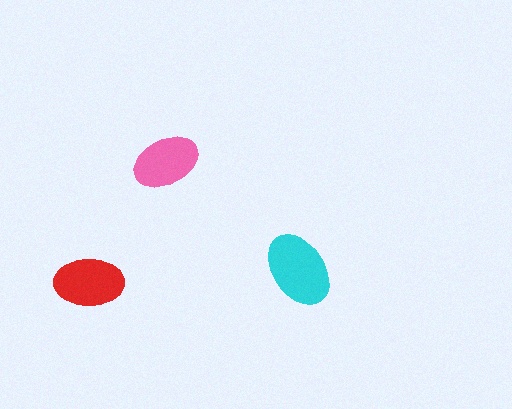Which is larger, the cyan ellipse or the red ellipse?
The cyan one.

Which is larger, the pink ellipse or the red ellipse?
The red one.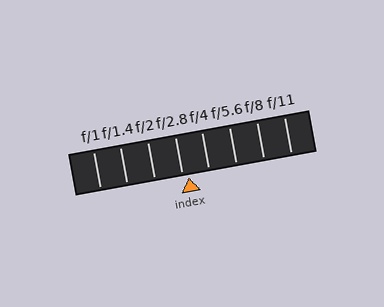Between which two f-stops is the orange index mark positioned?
The index mark is between f/2.8 and f/4.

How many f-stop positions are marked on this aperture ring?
There are 8 f-stop positions marked.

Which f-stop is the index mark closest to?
The index mark is closest to f/2.8.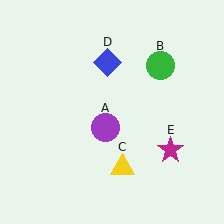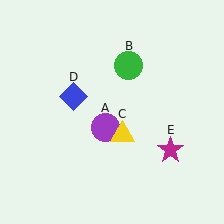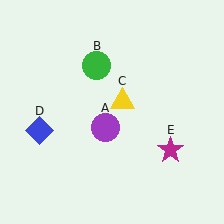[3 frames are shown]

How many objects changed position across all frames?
3 objects changed position: green circle (object B), yellow triangle (object C), blue diamond (object D).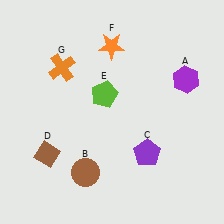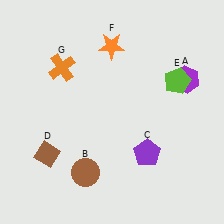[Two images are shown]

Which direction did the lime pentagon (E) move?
The lime pentagon (E) moved right.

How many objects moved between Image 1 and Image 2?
1 object moved between the two images.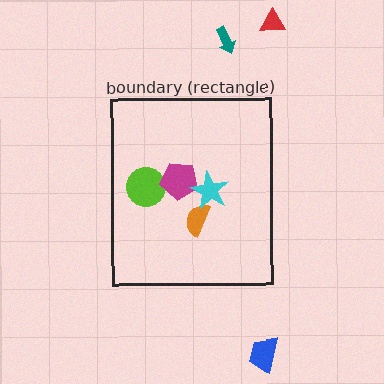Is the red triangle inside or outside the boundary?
Outside.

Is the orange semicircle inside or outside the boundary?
Inside.